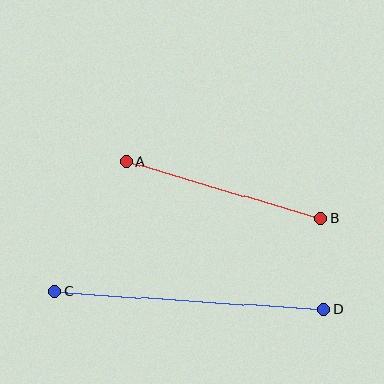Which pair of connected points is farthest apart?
Points C and D are farthest apart.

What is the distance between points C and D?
The distance is approximately 270 pixels.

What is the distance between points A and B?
The distance is approximately 203 pixels.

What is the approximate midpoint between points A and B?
The midpoint is at approximately (223, 190) pixels.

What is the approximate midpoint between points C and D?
The midpoint is at approximately (189, 300) pixels.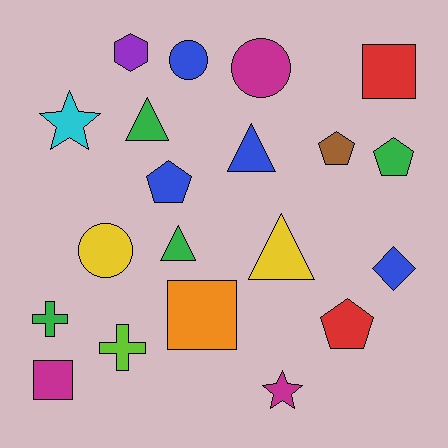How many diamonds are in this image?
There is 1 diamond.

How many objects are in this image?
There are 20 objects.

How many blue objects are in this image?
There are 4 blue objects.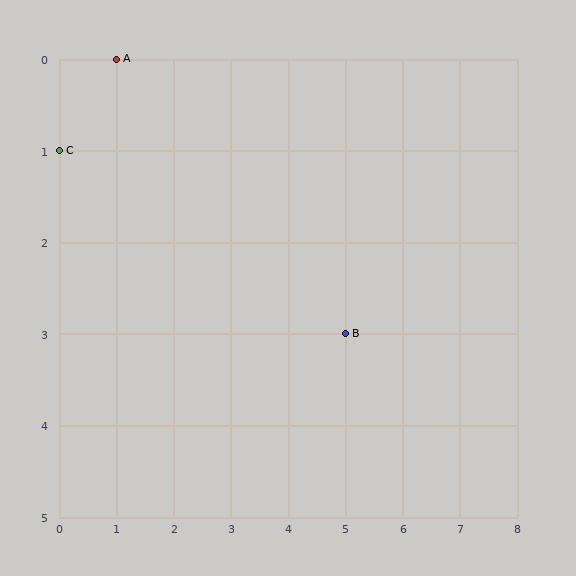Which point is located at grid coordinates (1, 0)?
Point A is at (1, 0).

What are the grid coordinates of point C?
Point C is at grid coordinates (0, 1).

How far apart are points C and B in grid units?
Points C and B are 5 columns and 2 rows apart (about 5.4 grid units diagonally).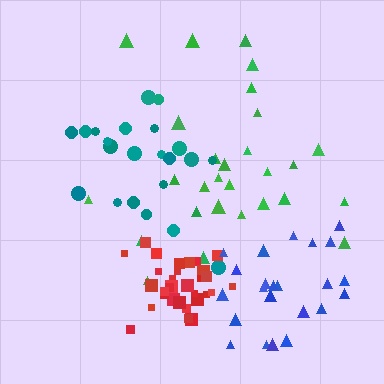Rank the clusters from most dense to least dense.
red, blue, teal, green.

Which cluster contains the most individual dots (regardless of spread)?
Red (32).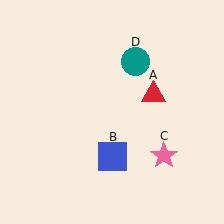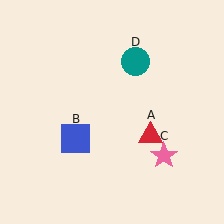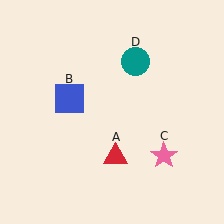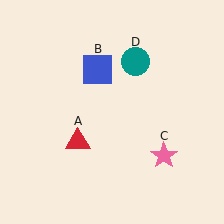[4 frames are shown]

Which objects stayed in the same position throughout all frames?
Pink star (object C) and teal circle (object D) remained stationary.